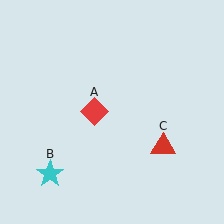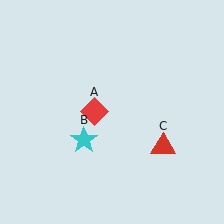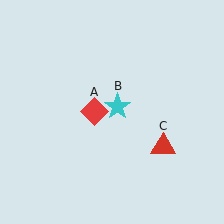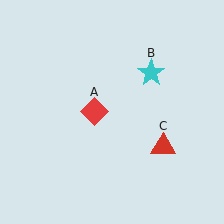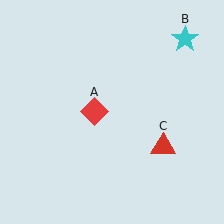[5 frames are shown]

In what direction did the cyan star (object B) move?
The cyan star (object B) moved up and to the right.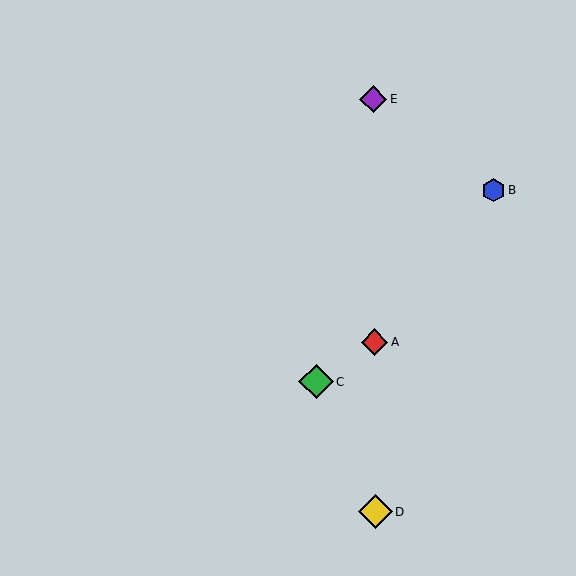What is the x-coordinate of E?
Object E is at x≈374.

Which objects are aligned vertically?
Objects A, D, E are aligned vertically.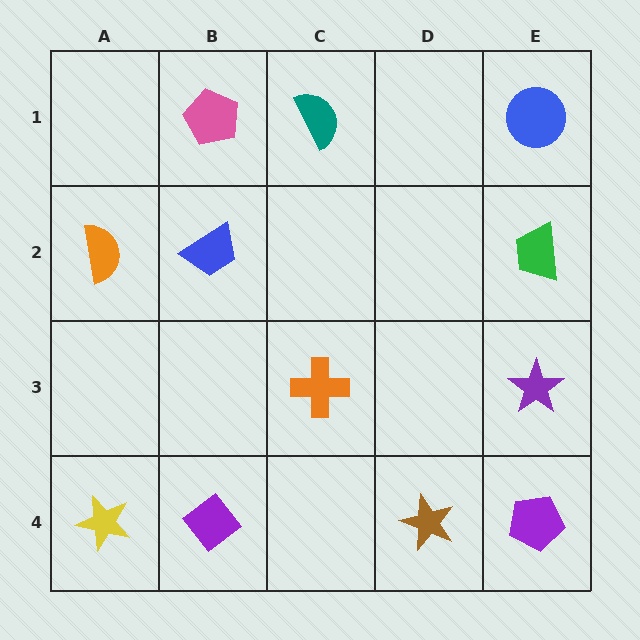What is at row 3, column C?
An orange cross.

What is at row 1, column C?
A teal semicircle.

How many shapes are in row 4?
4 shapes.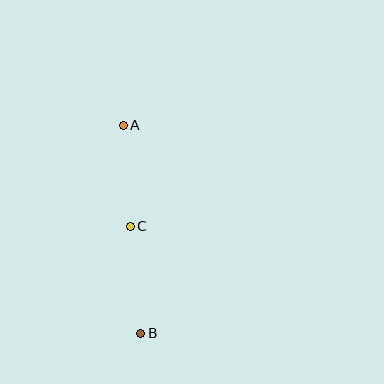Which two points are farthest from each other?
Points A and B are farthest from each other.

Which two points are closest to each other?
Points A and C are closest to each other.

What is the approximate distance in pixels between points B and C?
The distance between B and C is approximately 107 pixels.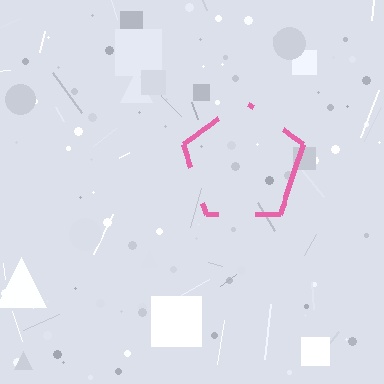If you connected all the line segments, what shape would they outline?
They would outline a pentagon.